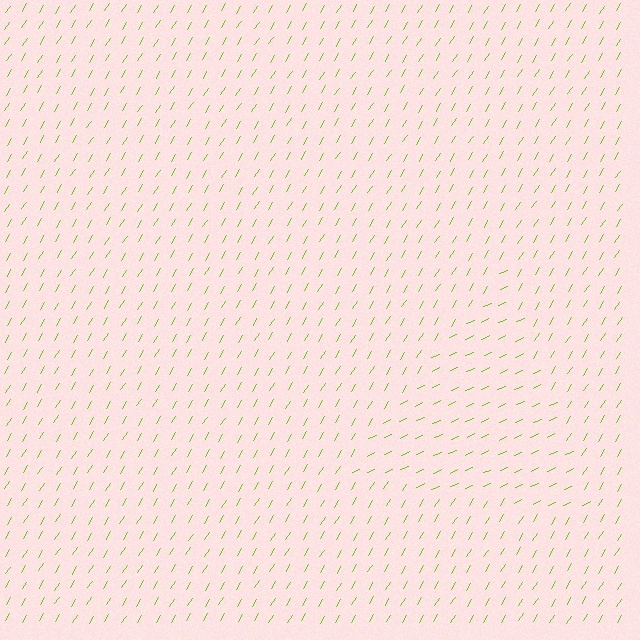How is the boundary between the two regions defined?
The boundary is defined purely by a change in line orientation (approximately 34 degrees difference). All lines are the same color and thickness.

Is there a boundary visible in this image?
Yes, there is a texture boundary formed by a change in line orientation.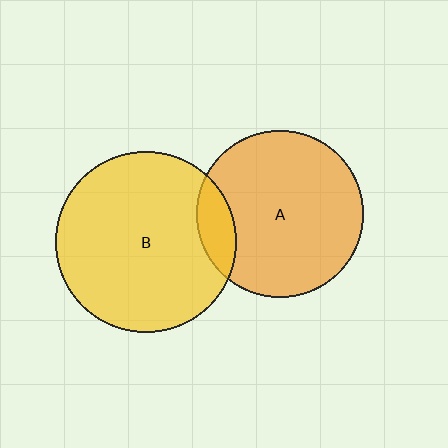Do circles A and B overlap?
Yes.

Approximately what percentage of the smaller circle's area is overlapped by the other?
Approximately 10%.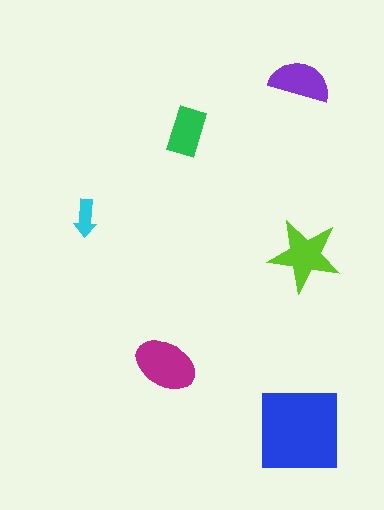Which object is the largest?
The blue square.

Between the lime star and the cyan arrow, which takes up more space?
The lime star.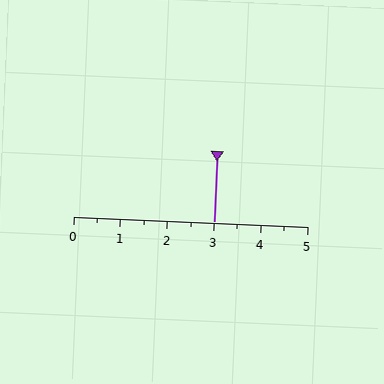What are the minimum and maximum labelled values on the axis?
The axis runs from 0 to 5.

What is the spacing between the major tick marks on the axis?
The major ticks are spaced 1 apart.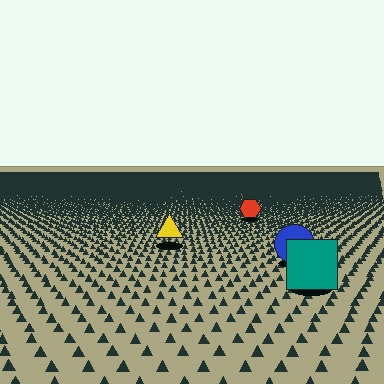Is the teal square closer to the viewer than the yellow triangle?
Yes. The teal square is closer — you can tell from the texture gradient: the ground texture is coarser near it.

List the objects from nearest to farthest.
From nearest to farthest: the teal square, the blue circle, the yellow triangle, the red hexagon.